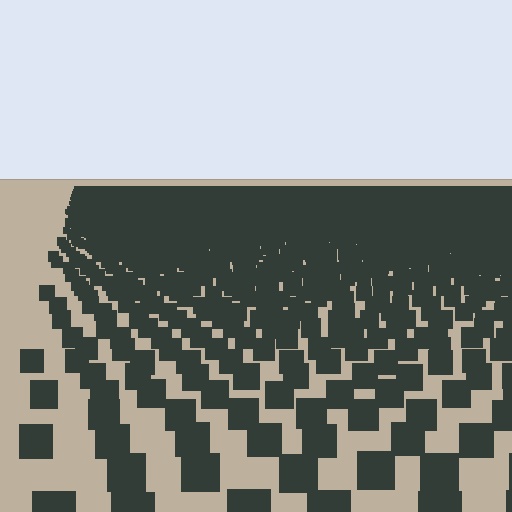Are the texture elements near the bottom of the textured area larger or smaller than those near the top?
Larger. Near the bottom, elements are closer to the viewer and appear at a bigger on-screen size.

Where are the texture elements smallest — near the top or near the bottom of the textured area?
Near the top.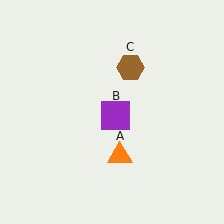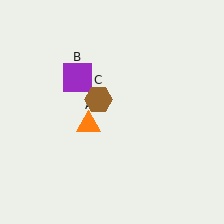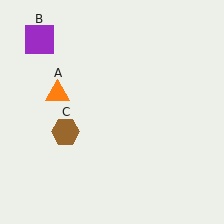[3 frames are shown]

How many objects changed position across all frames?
3 objects changed position: orange triangle (object A), purple square (object B), brown hexagon (object C).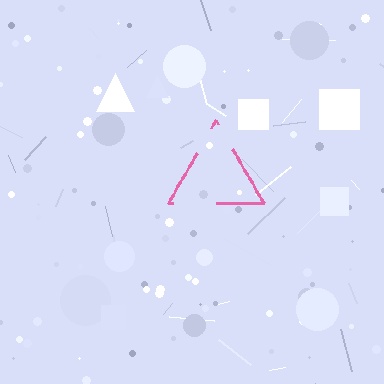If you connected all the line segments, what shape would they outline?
They would outline a triangle.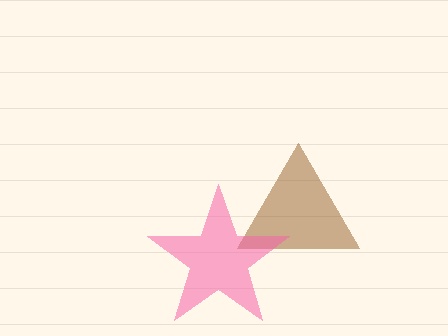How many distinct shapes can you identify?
There are 2 distinct shapes: a brown triangle, a pink star.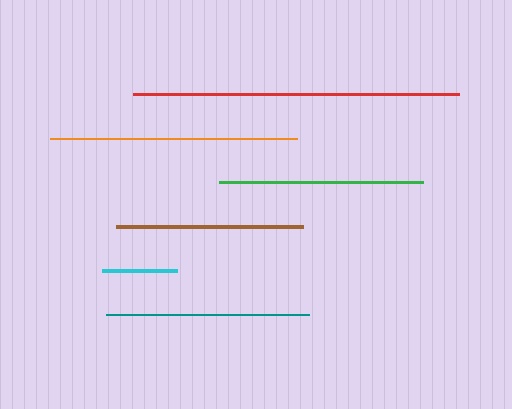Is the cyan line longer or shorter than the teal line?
The teal line is longer than the cyan line.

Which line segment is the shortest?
The cyan line is the shortest at approximately 75 pixels.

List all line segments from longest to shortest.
From longest to shortest: red, orange, green, teal, brown, cyan.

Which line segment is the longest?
The red line is the longest at approximately 326 pixels.